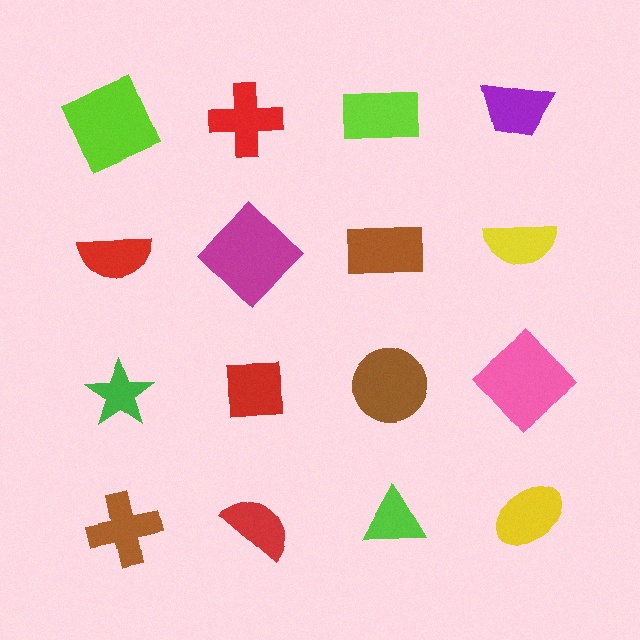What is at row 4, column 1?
A brown cross.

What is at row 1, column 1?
A lime square.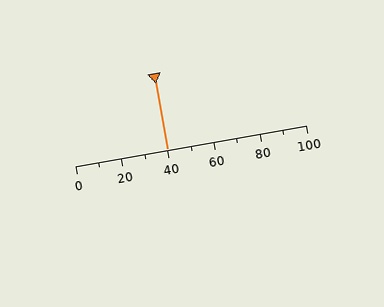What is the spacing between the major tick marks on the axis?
The major ticks are spaced 20 apart.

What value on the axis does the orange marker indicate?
The marker indicates approximately 40.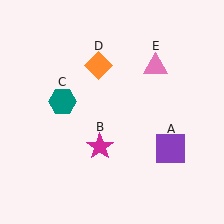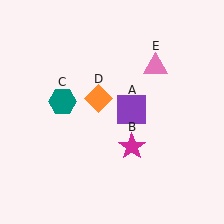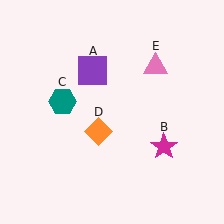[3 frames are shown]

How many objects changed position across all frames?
3 objects changed position: purple square (object A), magenta star (object B), orange diamond (object D).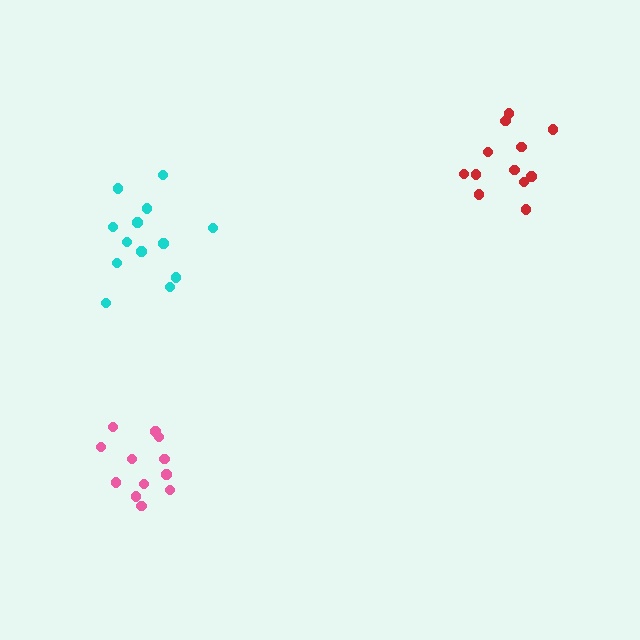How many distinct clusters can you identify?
There are 3 distinct clusters.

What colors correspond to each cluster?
The clusters are colored: cyan, red, pink.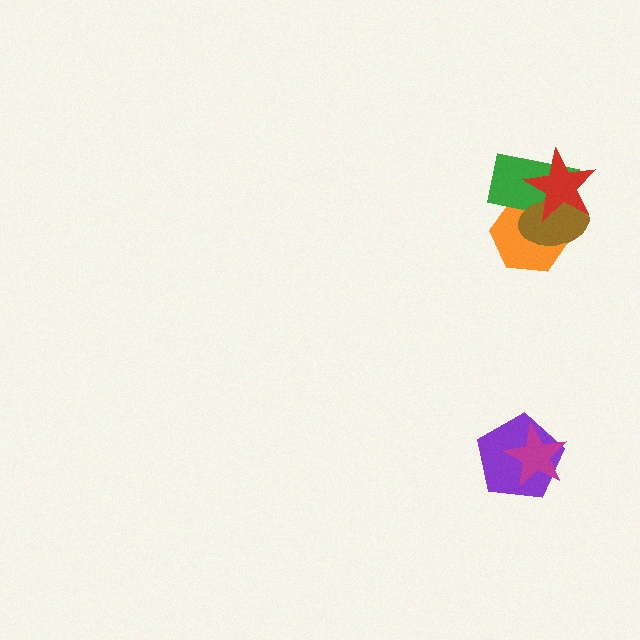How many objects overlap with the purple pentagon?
1 object overlaps with the purple pentagon.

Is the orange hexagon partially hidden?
Yes, it is partially covered by another shape.